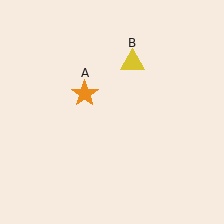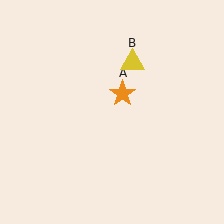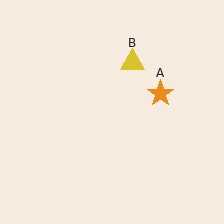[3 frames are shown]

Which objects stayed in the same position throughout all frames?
Yellow triangle (object B) remained stationary.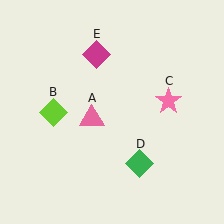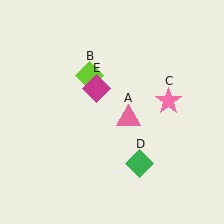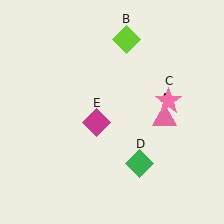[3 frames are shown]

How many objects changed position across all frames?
3 objects changed position: pink triangle (object A), lime diamond (object B), magenta diamond (object E).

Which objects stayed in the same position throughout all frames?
Pink star (object C) and green diamond (object D) remained stationary.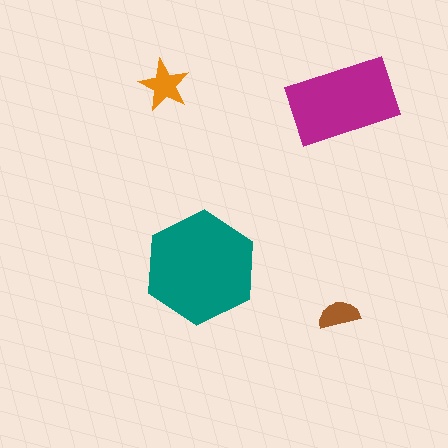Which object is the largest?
The teal hexagon.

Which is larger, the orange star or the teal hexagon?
The teal hexagon.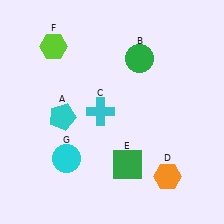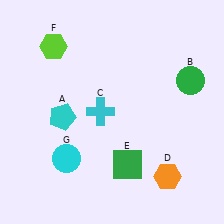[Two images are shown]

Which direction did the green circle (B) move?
The green circle (B) moved right.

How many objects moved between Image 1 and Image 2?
1 object moved between the two images.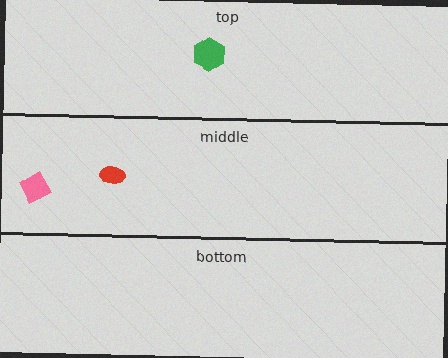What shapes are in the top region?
The green hexagon.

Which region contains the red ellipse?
The middle region.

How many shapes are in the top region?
1.